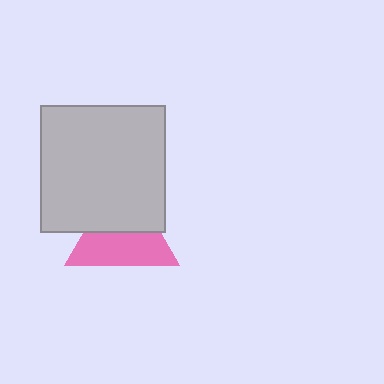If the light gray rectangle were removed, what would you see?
You would see the complete pink triangle.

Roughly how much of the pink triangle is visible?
About half of it is visible (roughly 54%).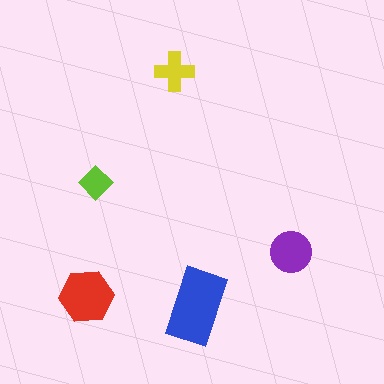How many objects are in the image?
There are 5 objects in the image.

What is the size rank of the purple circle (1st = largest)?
3rd.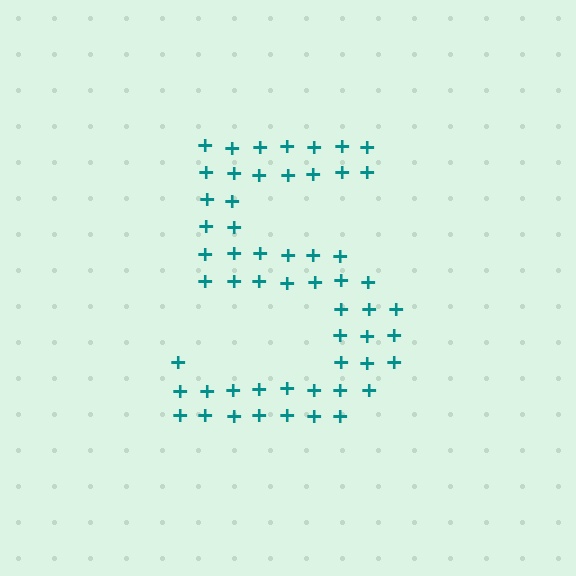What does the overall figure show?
The overall figure shows the digit 5.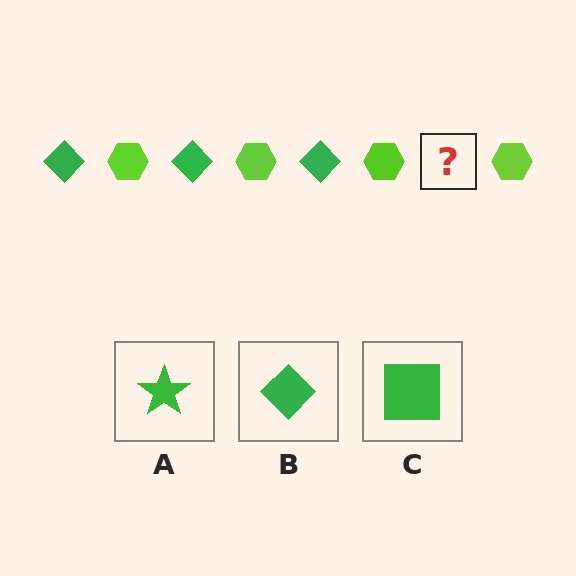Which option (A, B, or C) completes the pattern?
B.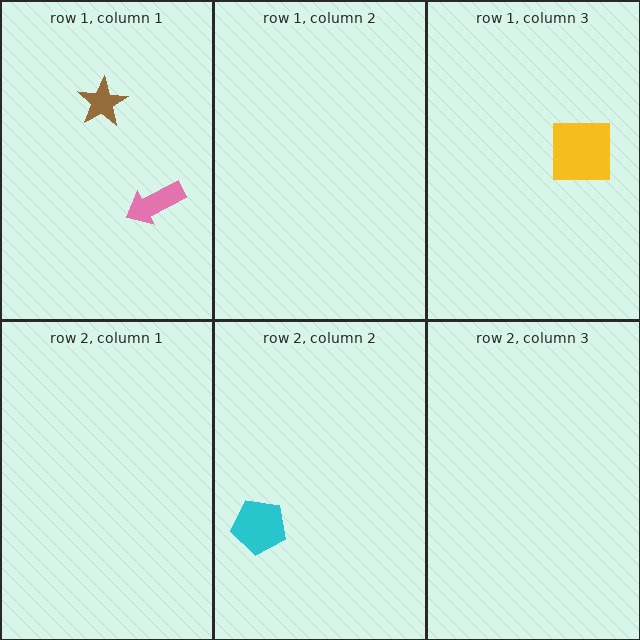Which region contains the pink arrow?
The row 1, column 1 region.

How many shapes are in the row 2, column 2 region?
1.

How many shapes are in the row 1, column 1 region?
2.